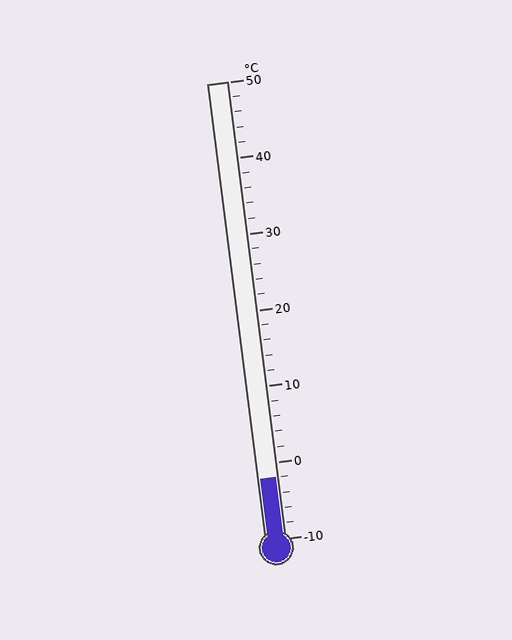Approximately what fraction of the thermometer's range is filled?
The thermometer is filled to approximately 15% of its range.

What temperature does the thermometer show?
The thermometer shows approximately -2°C.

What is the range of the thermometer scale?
The thermometer scale ranges from -10°C to 50°C.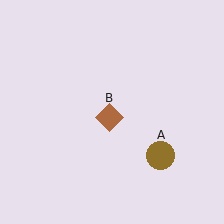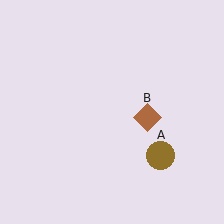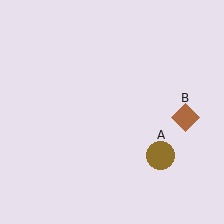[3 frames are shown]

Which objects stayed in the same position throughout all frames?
Brown circle (object A) remained stationary.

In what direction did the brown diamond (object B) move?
The brown diamond (object B) moved right.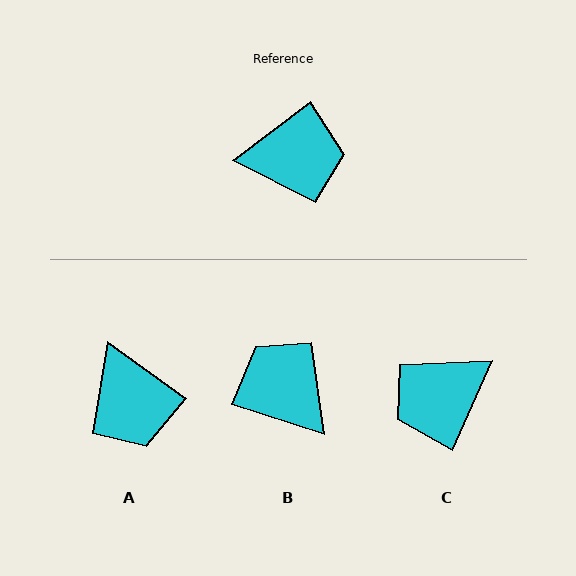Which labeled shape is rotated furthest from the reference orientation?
C, about 152 degrees away.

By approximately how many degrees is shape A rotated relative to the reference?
Approximately 73 degrees clockwise.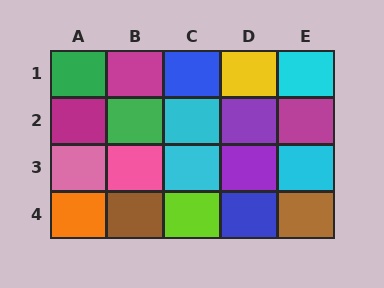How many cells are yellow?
1 cell is yellow.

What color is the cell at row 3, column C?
Cyan.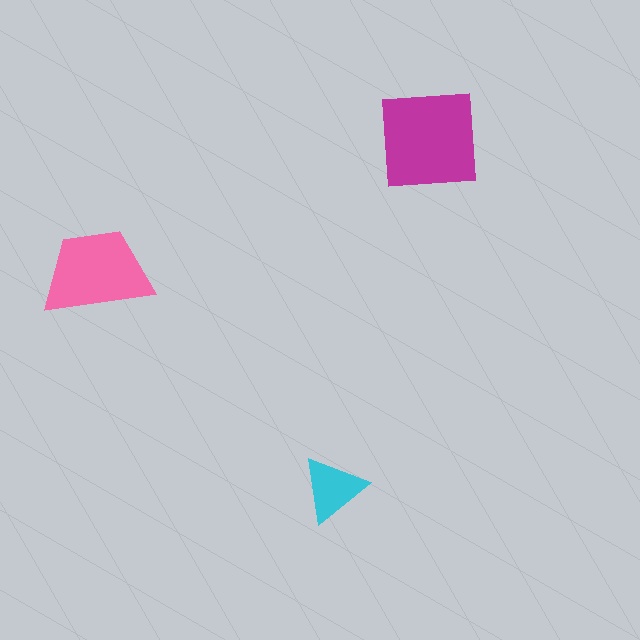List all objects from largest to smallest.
The magenta square, the pink trapezoid, the cyan triangle.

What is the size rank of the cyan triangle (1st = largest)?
3rd.